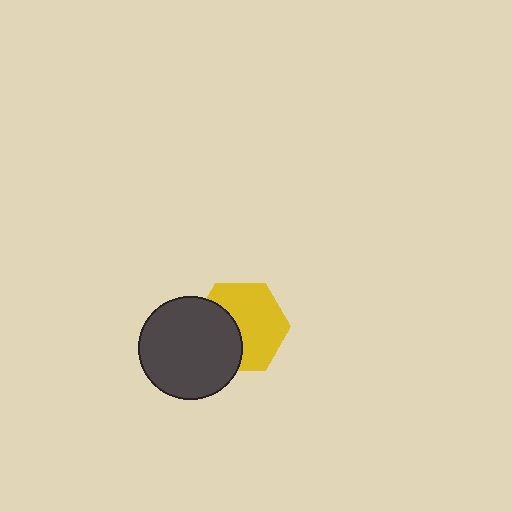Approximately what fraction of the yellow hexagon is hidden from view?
Roughly 38% of the yellow hexagon is hidden behind the dark gray circle.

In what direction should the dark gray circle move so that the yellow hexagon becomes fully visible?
The dark gray circle should move left. That is the shortest direction to clear the overlap and leave the yellow hexagon fully visible.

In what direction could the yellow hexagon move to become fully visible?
The yellow hexagon could move right. That would shift it out from behind the dark gray circle entirely.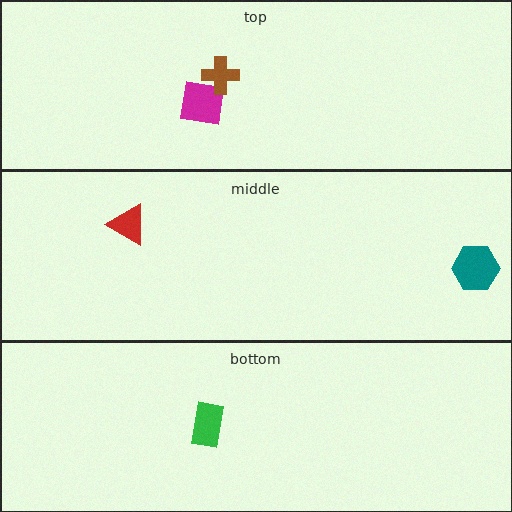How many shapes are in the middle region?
2.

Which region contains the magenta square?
The top region.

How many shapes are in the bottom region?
1.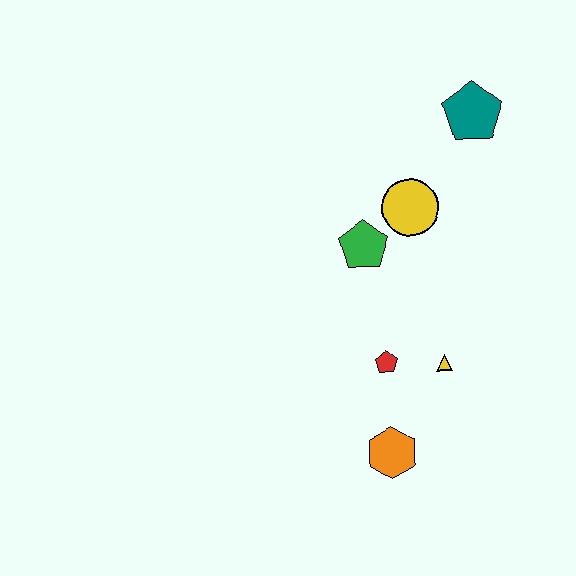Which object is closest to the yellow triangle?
The red pentagon is closest to the yellow triangle.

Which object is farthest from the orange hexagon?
The teal pentagon is farthest from the orange hexagon.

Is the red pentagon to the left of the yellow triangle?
Yes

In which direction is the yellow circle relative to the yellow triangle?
The yellow circle is above the yellow triangle.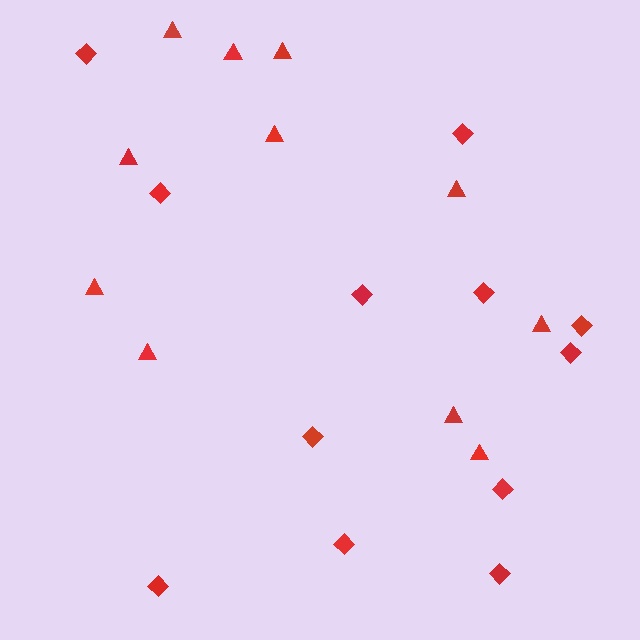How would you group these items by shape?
There are 2 groups: one group of diamonds (12) and one group of triangles (11).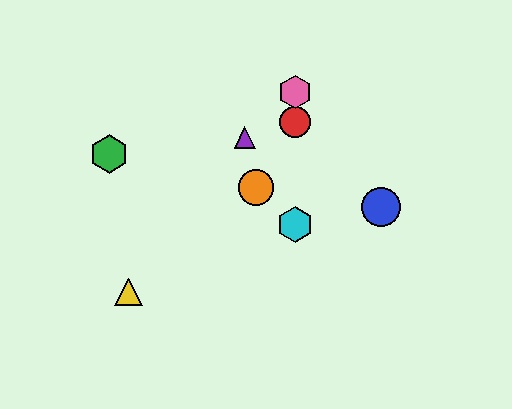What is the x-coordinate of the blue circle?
The blue circle is at x≈381.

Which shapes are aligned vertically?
The red circle, the cyan hexagon, the pink hexagon are aligned vertically.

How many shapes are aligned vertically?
3 shapes (the red circle, the cyan hexagon, the pink hexagon) are aligned vertically.